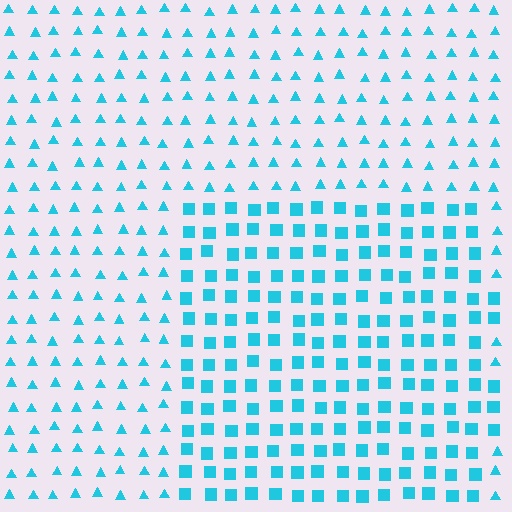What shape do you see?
I see a rectangle.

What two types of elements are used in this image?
The image uses squares inside the rectangle region and triangles outside it.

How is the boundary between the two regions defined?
The boundary is defined by a change in element shape: squares inside vs. triangles outside. All elements share the same color and spacing.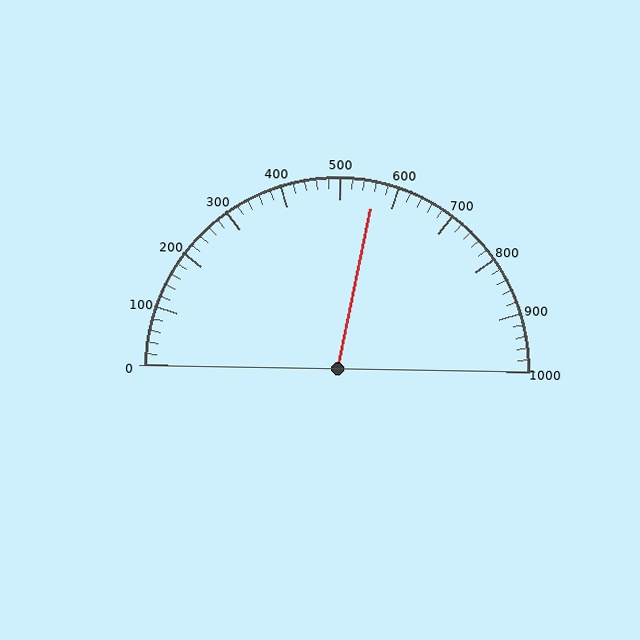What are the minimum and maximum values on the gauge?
The gauge ranges from 0 to 1000.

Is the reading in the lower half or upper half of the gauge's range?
The reading is in the upper half of the range (0 to 1000).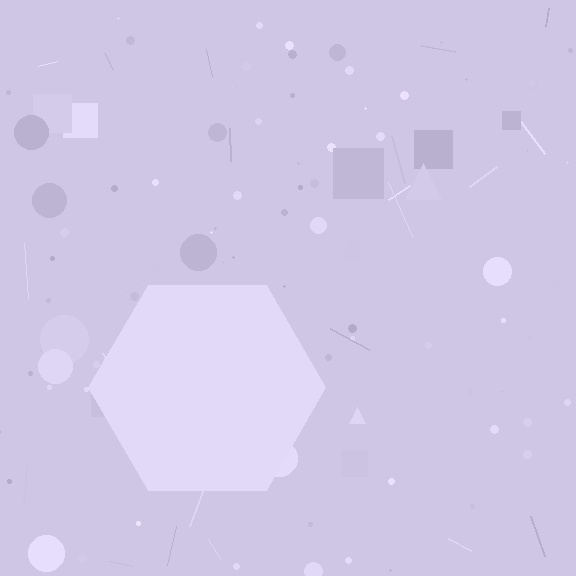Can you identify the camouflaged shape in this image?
The camouflaged shape is a hexagon.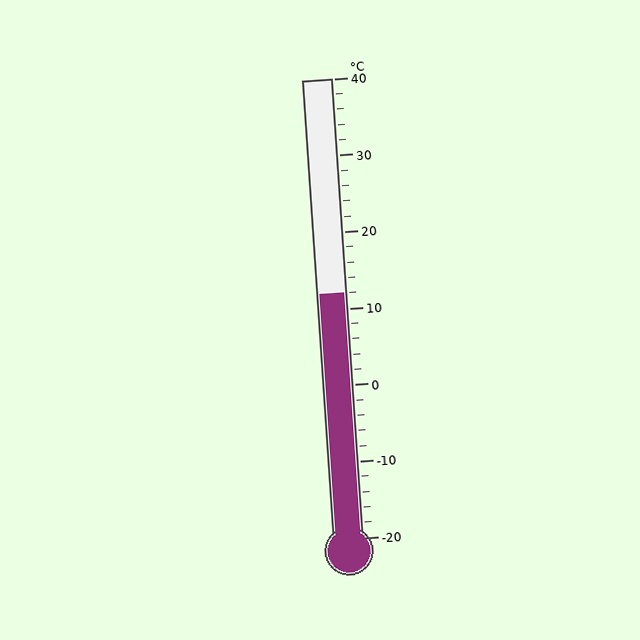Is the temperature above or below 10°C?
The temperature is above 10°C.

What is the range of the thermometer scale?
The thermometer scale ranges from -20°C to 40°C.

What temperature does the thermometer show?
The thermometer shows approximately 12°C.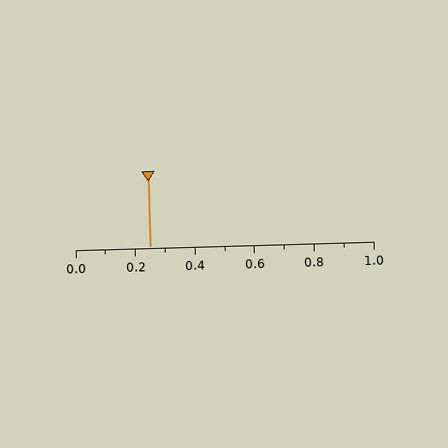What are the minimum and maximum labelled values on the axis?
The axis runs from 0.0 to 1.0.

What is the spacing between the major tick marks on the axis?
The major ticks are spaced 0.2 apart.